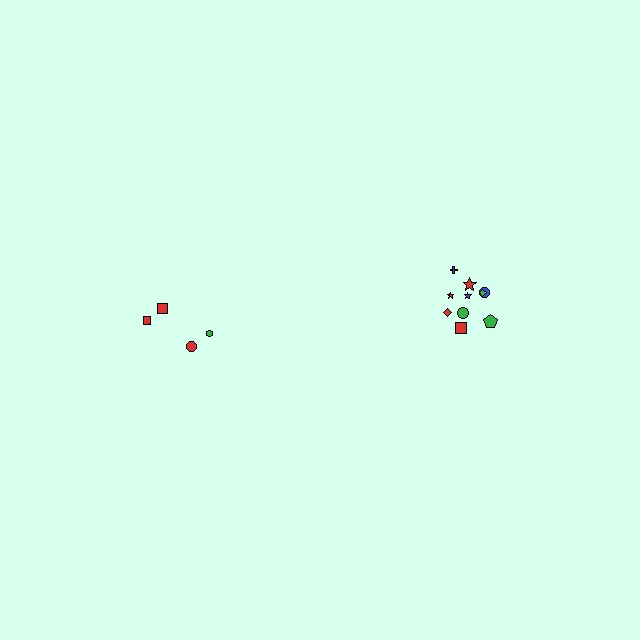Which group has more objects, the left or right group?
The right group.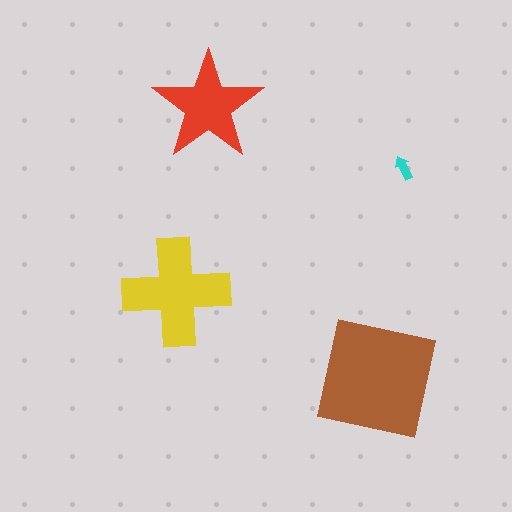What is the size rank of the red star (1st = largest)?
3rd.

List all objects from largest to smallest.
The brown square, the yellow cross, the red star, the cyan arrow.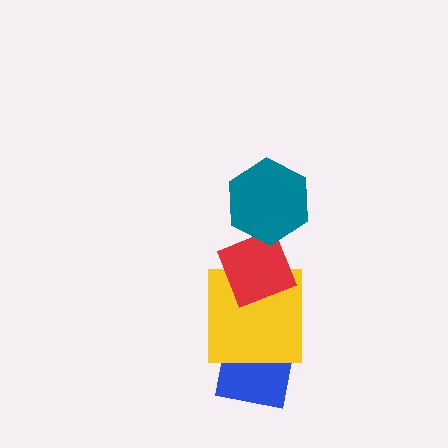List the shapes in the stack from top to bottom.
From top to bottom: the teal hexagon, the red diamond, the yellow square, the blue square.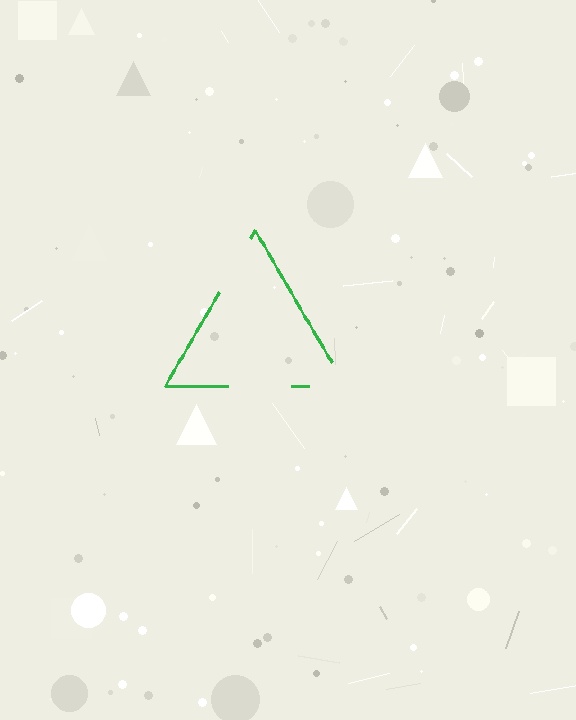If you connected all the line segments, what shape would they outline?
They would outline a triangle.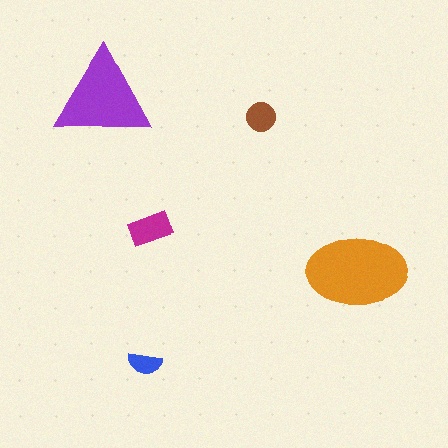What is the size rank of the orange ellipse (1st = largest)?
1st.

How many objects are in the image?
There are 5 objects in the image.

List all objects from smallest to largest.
The blue semicircle, the brown circle, the magenta rectangle, the purple triangle, the orange ellipse.